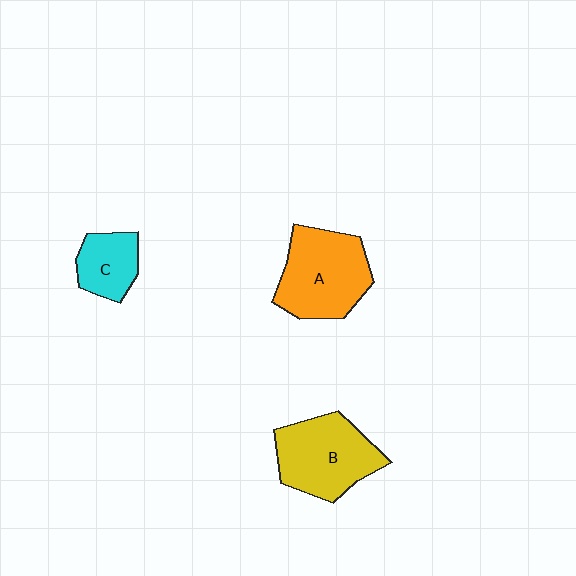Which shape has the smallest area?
Shape C (cyan).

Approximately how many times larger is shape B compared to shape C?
Approximately 1.9 times.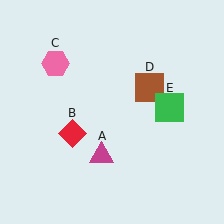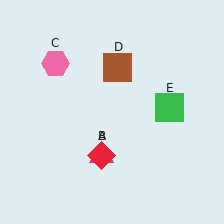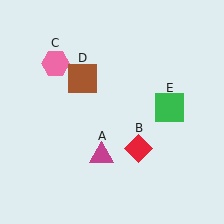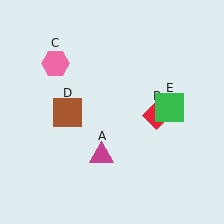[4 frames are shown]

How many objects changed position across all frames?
2 objects changed position: red diamond (object B), brown square (object D).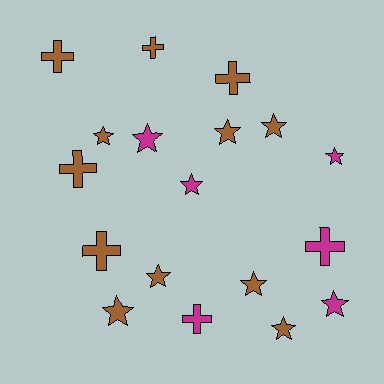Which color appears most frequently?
Brown, with 12 objects.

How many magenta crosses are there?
There are 2 magenta crosses.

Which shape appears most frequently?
Star, with 11 objects.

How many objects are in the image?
There are 18 objects.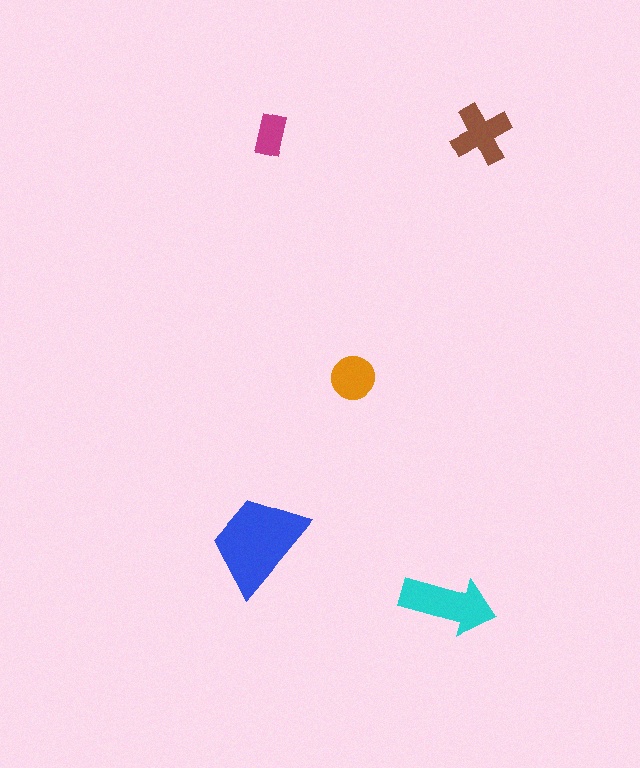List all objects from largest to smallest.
The blue trapezoid, the cyan arrow, the brown cross, the orange circle, the magenta rectangle.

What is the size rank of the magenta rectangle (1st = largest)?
5th.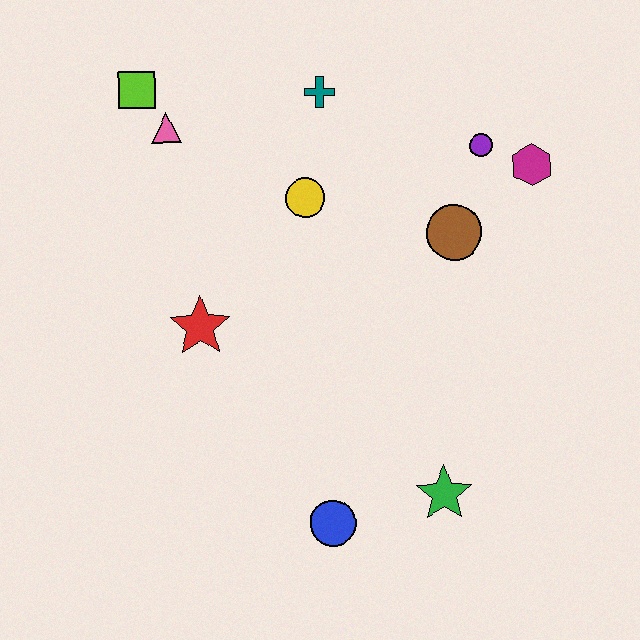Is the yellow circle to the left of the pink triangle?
No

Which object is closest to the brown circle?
The purple circle is closest to the brown circle.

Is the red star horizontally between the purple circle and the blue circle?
No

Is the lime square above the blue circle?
Yes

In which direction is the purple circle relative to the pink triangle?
The purple circle is to the right of the pink triangle.